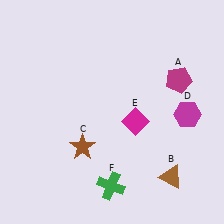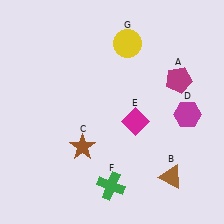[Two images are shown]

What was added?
A yellow circle (G) was added in Image 2.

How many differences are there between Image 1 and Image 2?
There is 1 difference between the two images.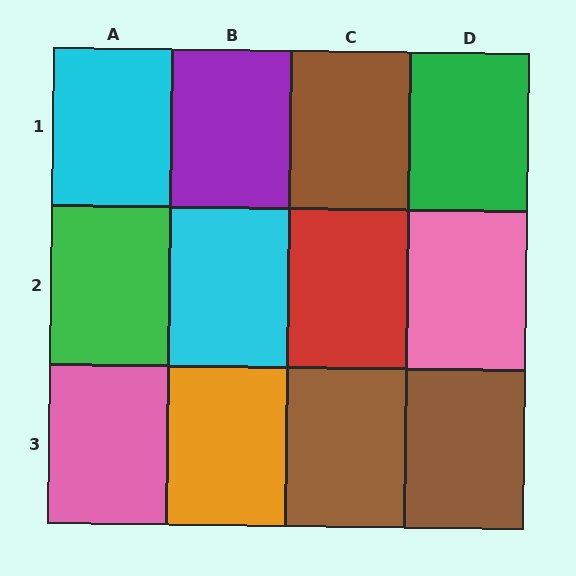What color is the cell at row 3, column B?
Orange.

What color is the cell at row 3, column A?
Pink.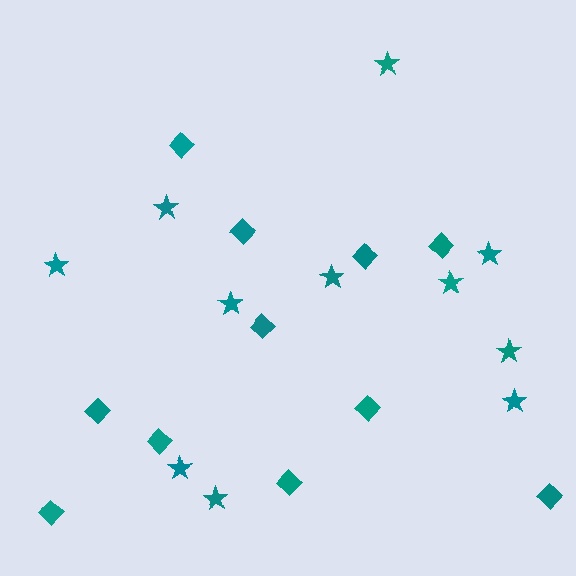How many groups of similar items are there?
There are 2 groups: one group of diamonds (11) and one group of stars (11).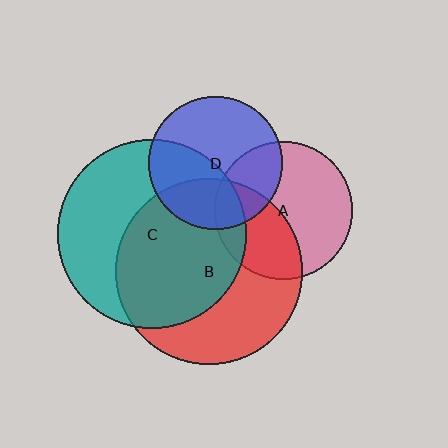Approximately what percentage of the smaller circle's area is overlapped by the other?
Approximately 40%.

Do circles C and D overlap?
Yes.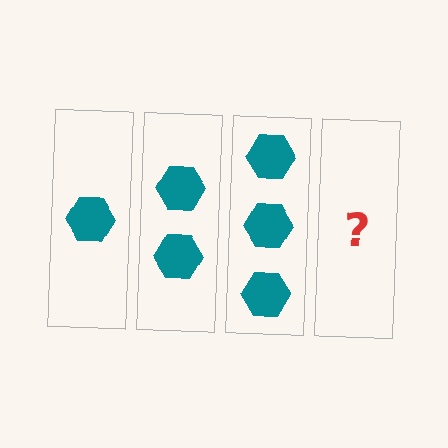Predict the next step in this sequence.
The next step is 4 hexagons.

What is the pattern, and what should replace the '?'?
The pattern is that each step adds one more hexagon. The '?' should be 4 hexagons.